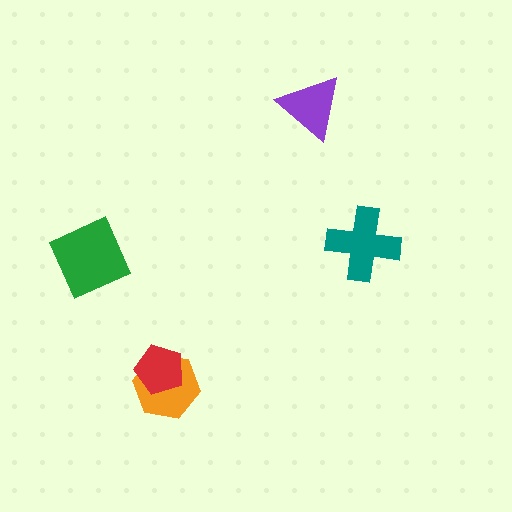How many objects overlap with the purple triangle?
0 objects overlap with the purple triangle.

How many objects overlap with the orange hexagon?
1 object overlaps with the orange hexagon.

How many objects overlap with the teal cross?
0 objects overlap with the teal cross.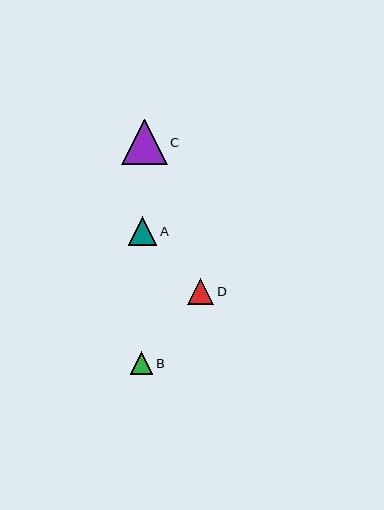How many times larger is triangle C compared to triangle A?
Triangle C is approximately 1.6 times the size of triangle A.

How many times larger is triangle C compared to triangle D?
Triangle C is approximately 1.7 times the size of triangle D.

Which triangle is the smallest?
Triangle B is the smallest with a size of approximately 23 pixels.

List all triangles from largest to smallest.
From largest to smallest: C, A, D, B.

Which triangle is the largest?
Triangle C is the largest with a size of approximately 45 pixels.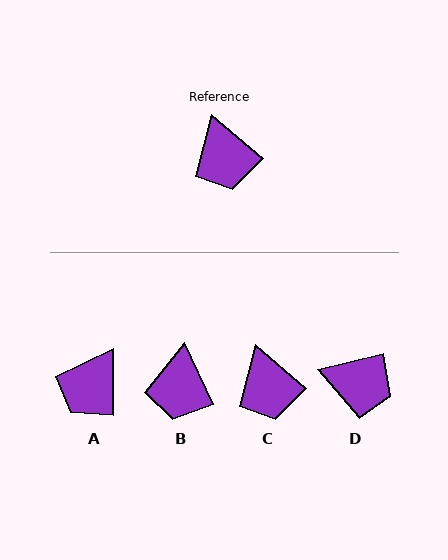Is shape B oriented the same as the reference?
No, it is off by about 24 degrees.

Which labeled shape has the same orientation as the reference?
C.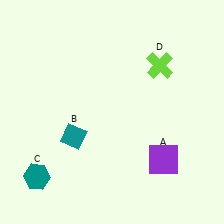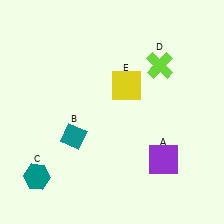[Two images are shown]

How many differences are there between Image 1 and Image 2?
There is 1 difference between the two images.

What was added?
A yellow square (E) was added in Image 2.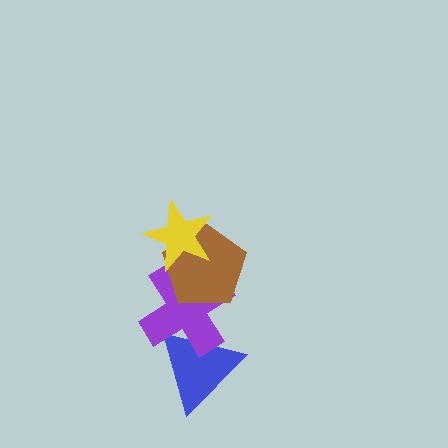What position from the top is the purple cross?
The purple cross is 3rd from the top.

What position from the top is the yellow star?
The yellow star is 1st from the top.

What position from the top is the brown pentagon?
The brown pentagon is 2nd from the top.